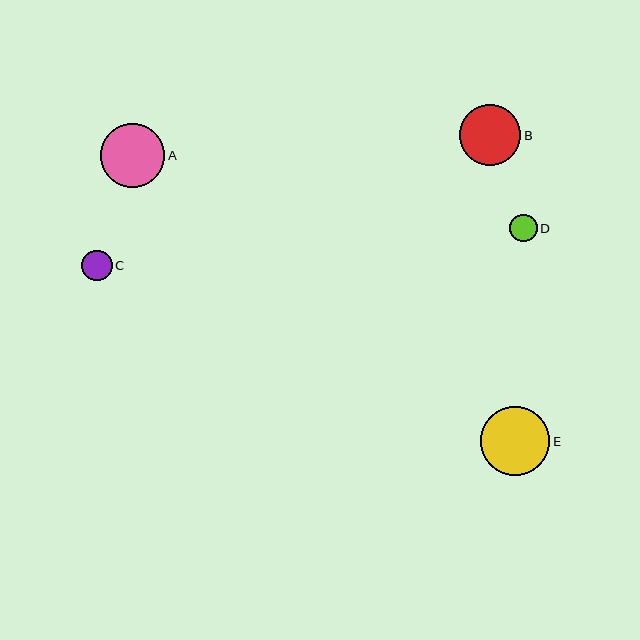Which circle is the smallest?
Circle D is the smallest with a size of approximately 28 pixels.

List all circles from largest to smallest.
From largest to smallest: E, A, B, C, D.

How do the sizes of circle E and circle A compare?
Circle E and circle A are approximately the same size.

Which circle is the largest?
Circle E is the largest with a size of approximately 69 pixels.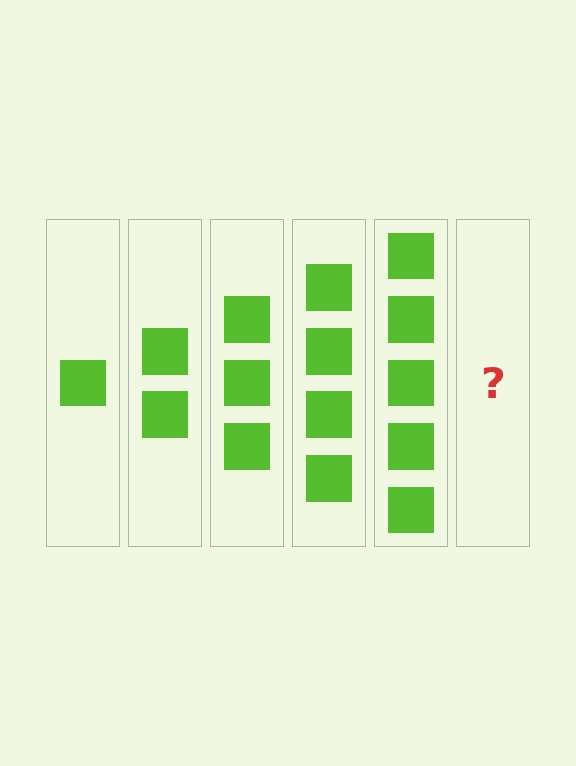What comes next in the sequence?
The next element should be 6 squares.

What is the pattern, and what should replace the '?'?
The pattern is that each step adds one more square. The '?' should be 6 squares.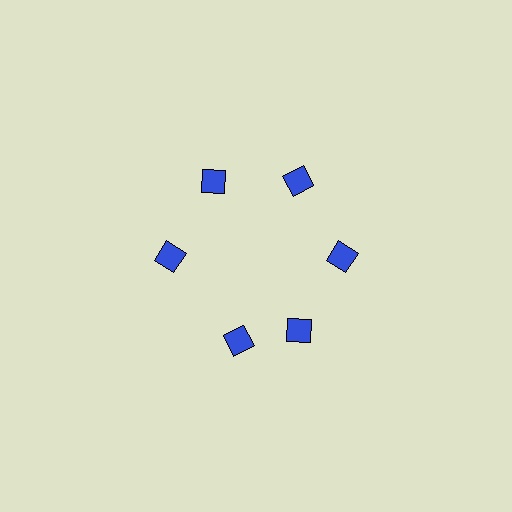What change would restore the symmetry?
The symmetry would be restored by rotating it back into even spacing with its neighbors so that all 6 diamonds sit at equal angles and equal distance from the center.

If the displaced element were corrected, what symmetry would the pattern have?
It would have 6-fold rotational symmetry — the pattern would map onto itself every 60 degrees.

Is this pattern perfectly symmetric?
No. The 6 blue diamonds are arranged in a ring, but one element near the 7 o'clock position is rotated out of alignment along the ring, breaking the 6-fold rotational symmetry.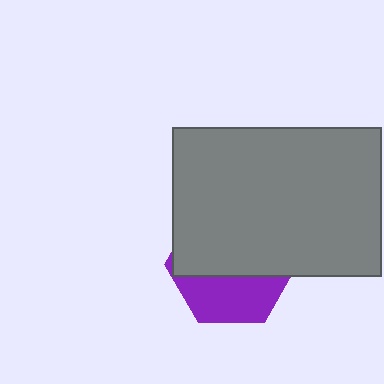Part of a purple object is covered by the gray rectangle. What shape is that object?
It is a hexagon.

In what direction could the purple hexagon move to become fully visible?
The purple hexagon could move down. That would shift it out from behind the gray rectangle entirely.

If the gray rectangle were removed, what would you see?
You would see the complete purple hexagon.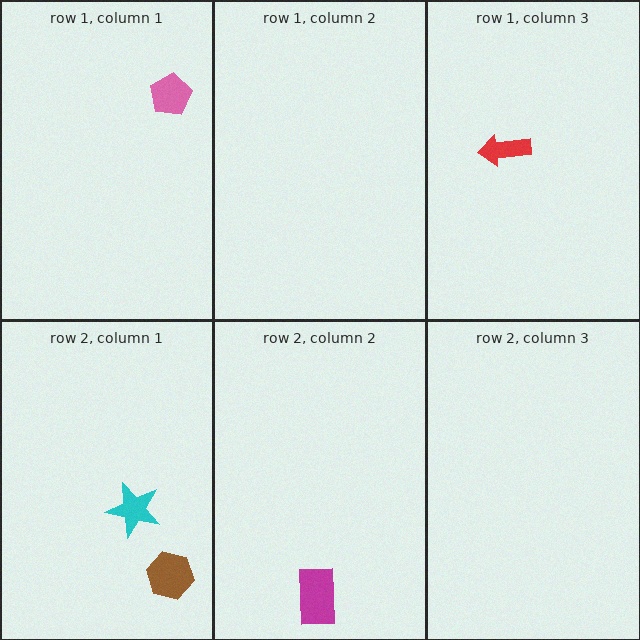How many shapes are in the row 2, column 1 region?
2.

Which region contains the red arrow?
The row 1, column 3 region.